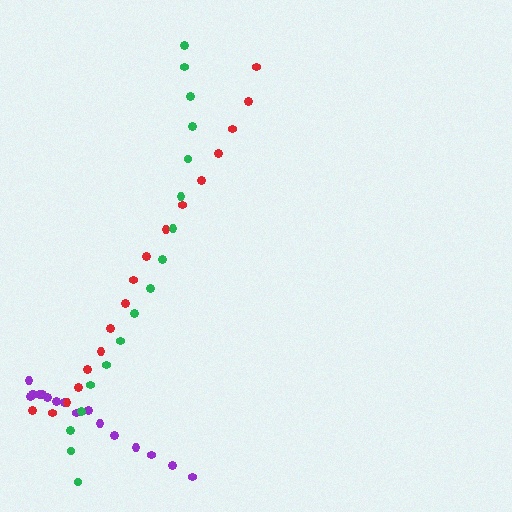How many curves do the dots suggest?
There are 3 distinct paths.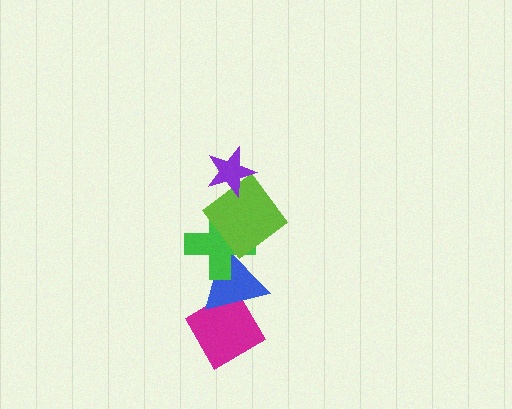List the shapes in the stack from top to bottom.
From top to bottom: the purple star, the lime diamond, the green cross, the blue triangle, the magenta diamond.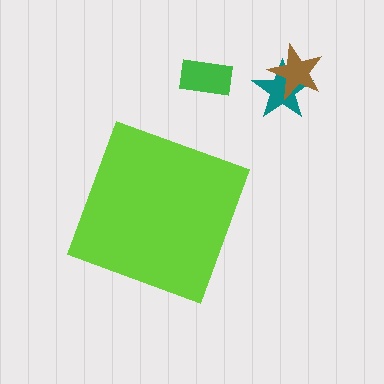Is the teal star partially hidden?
No, the teal star is fully visible.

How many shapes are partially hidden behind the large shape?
0 shapes are partially hidden.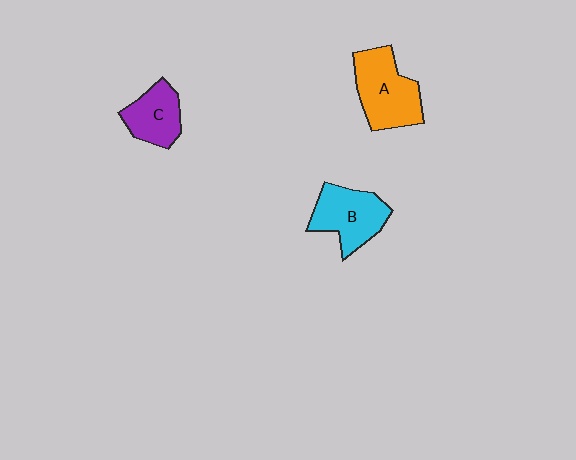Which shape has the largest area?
Shape A (orange).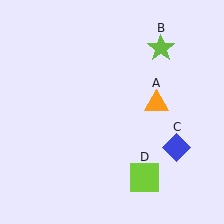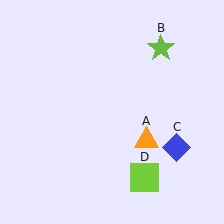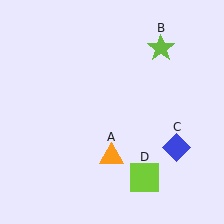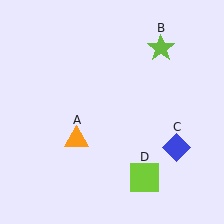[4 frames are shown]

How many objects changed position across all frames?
1 object changed position: orange triangle (object A).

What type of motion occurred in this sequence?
The orange triangle (object A) rotated clockwise around the center of the scene.